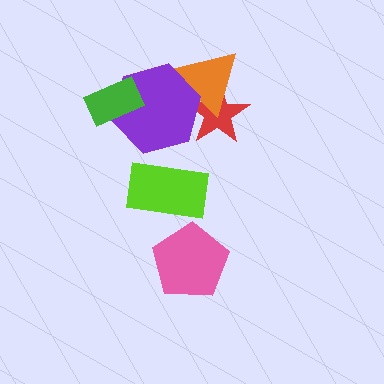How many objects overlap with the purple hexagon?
3 objects overlap with the purple hexagon.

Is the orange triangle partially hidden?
Yes, it is partially covered by another shape.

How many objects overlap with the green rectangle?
1 object overlaps with the green rectangle.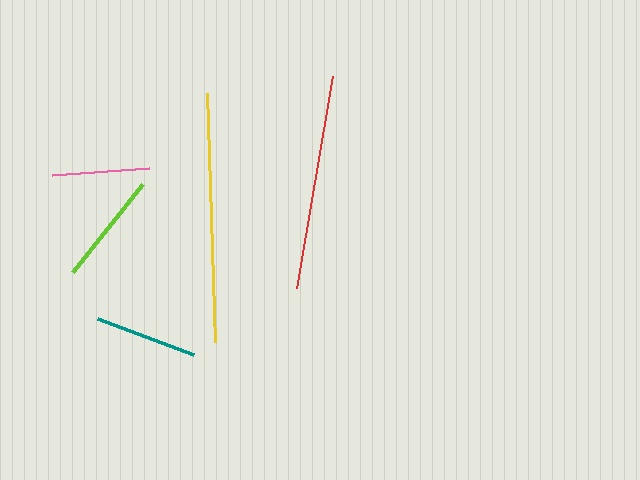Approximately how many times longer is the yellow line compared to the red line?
The yellow line is approximately 1.2 times the length of the red line.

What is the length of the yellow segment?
The yellow segment is approximately 249 pixels long.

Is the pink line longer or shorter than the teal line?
The teal line is longer than the pink line.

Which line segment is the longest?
The yellow line is the longest at approximately 249 pixels.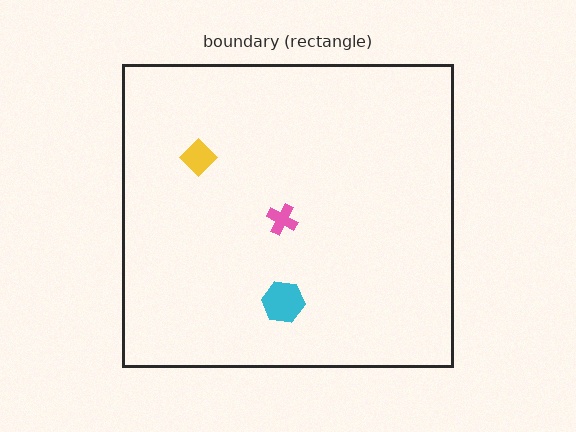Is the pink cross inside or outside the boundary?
Inside.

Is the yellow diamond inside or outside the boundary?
Inside.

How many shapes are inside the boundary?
3 inside, 0 outside.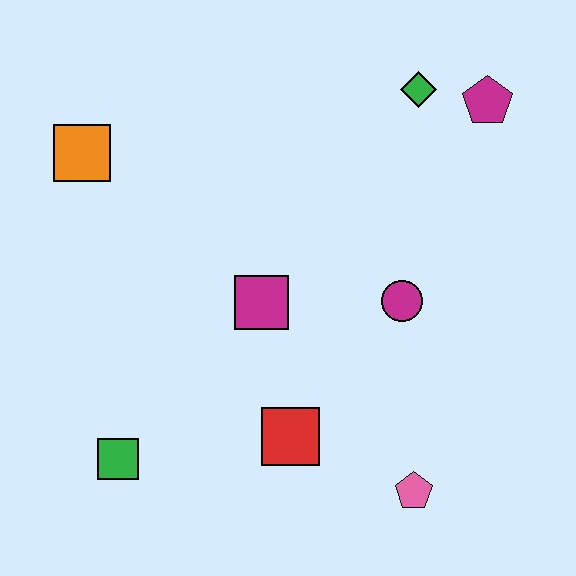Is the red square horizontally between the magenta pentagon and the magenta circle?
No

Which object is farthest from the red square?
The magenta pentagon is farthest from the red square.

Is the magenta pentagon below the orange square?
No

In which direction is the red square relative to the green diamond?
The red square is below the green diamond.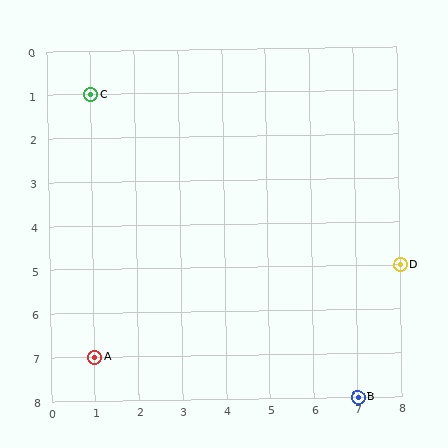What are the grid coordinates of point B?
Point B is at grid coordinates (7, 8).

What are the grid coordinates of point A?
Point A is at grid coordinates (1, 7).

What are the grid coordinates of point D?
Point D is at grid coordinates (8, 5).